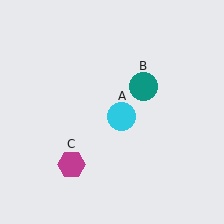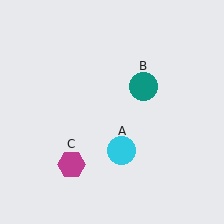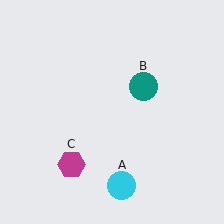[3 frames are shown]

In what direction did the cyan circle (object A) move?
The cyan circle (object A) moved down.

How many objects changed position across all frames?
1 object changed position: cyan circle (object A).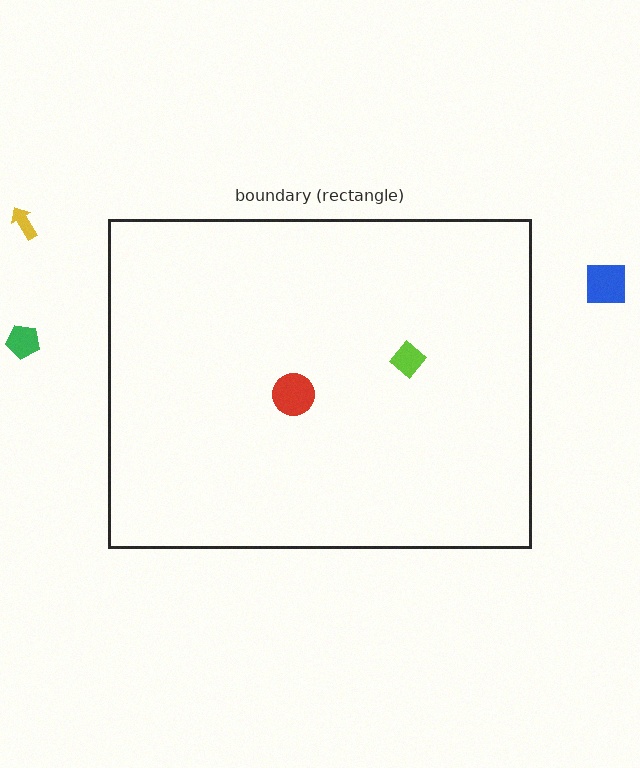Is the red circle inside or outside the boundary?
Inside.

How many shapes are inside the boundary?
2 inside, 3 outside.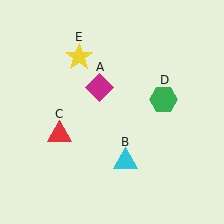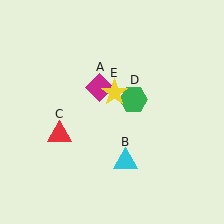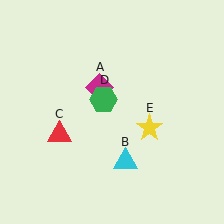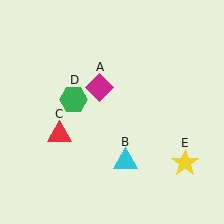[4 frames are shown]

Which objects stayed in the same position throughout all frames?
Magenta diamond (object A) and cyan triangle (object B) and red triangle (object C) remained stationary.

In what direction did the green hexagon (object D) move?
The green hexagon (object D) moved left.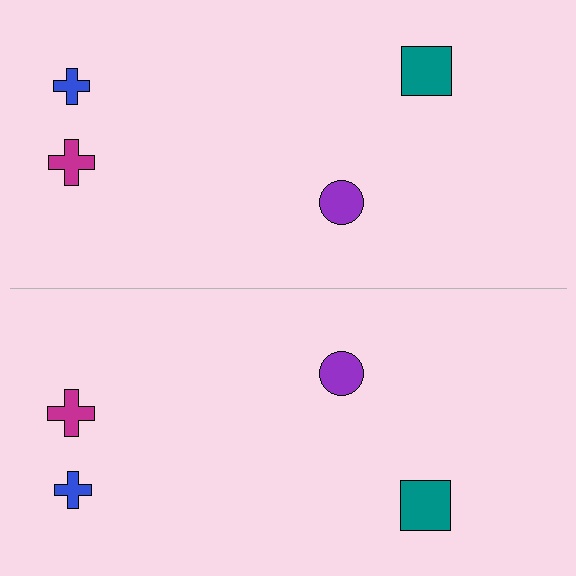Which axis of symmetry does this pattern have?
The pattern has a horizontal axis of symmetry running through the center of the image.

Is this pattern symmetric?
Yes, this pattern has bilateral (reflection) symmetry.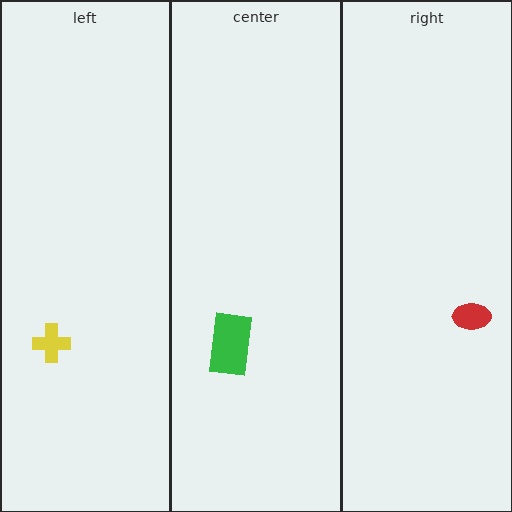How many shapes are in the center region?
1.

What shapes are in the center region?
The green rectangle.